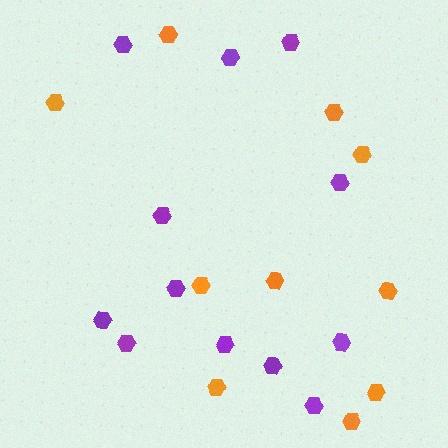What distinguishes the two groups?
There are 2 groups: one group of purple hexagons (12) and one group of orange hexagons (10).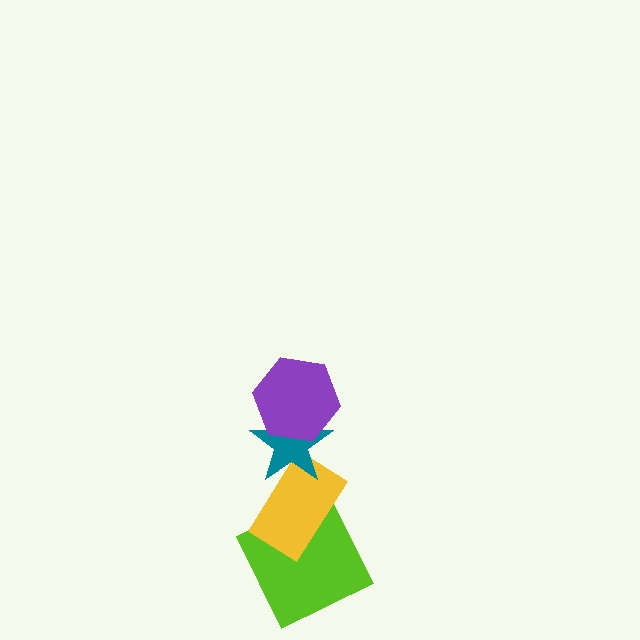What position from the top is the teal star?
The teal star is 2nd from the top.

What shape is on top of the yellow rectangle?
The teal star is on top of the yellow rectangle.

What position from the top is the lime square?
The lime square is 4th from the top.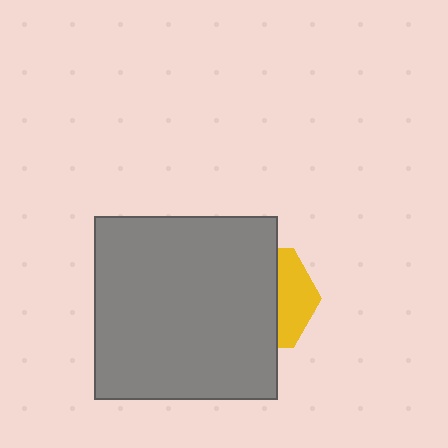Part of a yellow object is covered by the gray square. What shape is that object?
It is a hexagon.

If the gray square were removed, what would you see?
You would see the complete yellow hexagon.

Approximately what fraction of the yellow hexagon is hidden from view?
Roughly 65% of the yellow hexagon is hidden behind the gray square.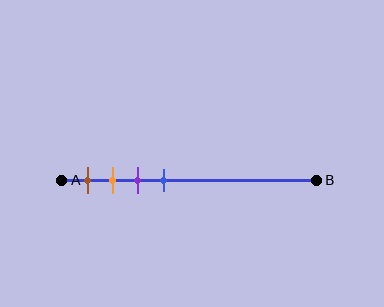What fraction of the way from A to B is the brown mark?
The brown mark is approximately 10% (0.1) of the way from A to B.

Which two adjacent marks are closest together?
The orange and purple marks are the closest adjacent pair.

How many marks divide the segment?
There are 4 marks dividing the segment.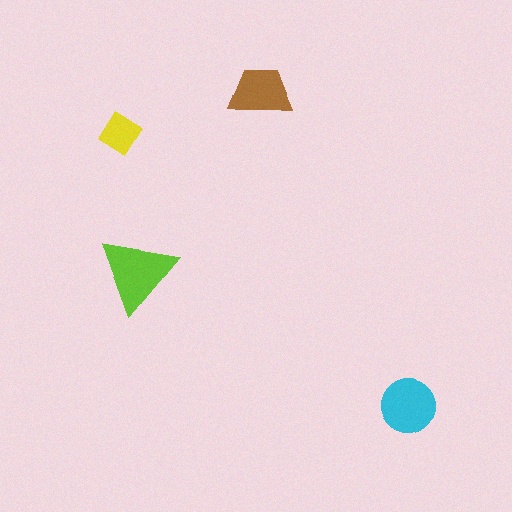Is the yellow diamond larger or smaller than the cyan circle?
Smaller.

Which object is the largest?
The lime triangle.